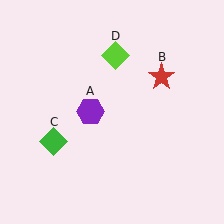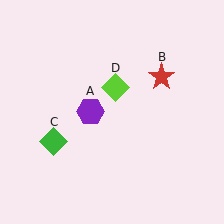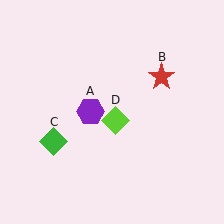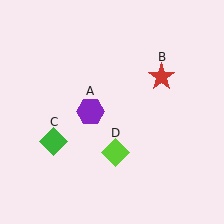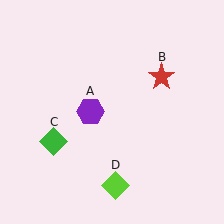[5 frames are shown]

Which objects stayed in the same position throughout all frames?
Purple hexagon (object A) and red star (object B) and green diamond (object C) remained stationary.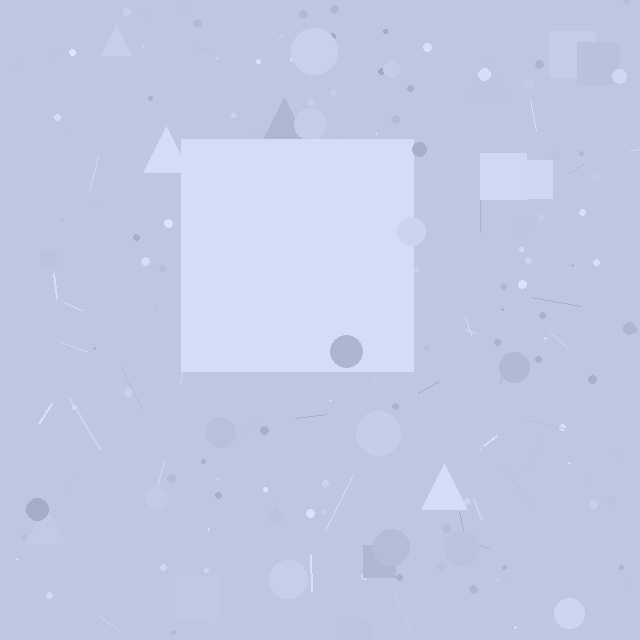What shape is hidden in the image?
A square is hidden in the image.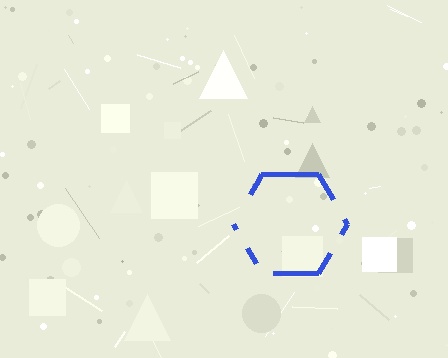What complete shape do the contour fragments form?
The contour fragments form a hexagon.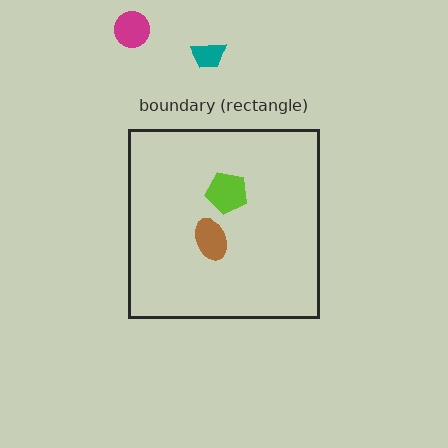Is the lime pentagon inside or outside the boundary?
Inside.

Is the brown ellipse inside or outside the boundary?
Inside.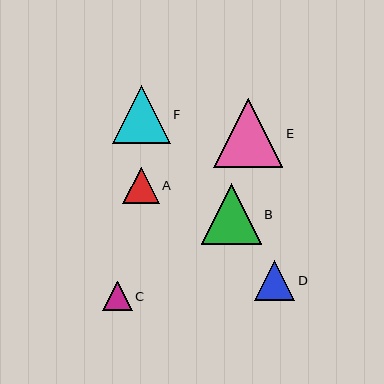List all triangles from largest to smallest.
From largest to smallest: E, B, F, D, A, C.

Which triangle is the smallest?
Triangle C is the smallest with a size of approximately 29 pixels.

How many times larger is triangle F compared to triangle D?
Triangle F is approximately 1.4 times the size of triangle D.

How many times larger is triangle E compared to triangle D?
Triangle E is approximately 1.7 times the size of triangle D.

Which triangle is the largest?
Triangle E is the largest with a size of approximately 69 pixels.